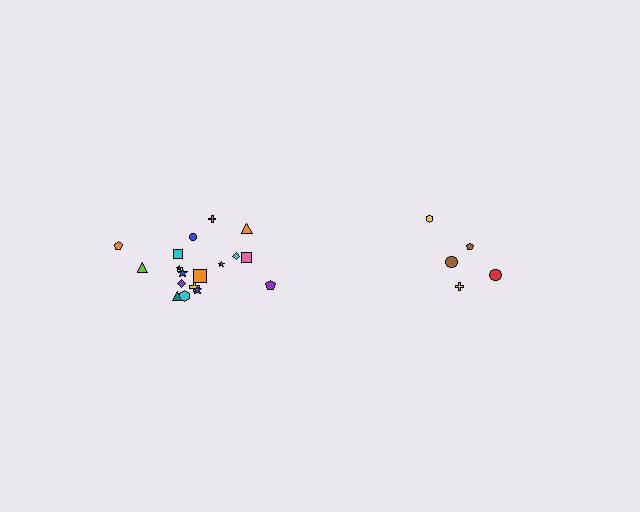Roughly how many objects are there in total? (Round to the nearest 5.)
Roughly 25 objects in total.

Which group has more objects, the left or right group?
The left group.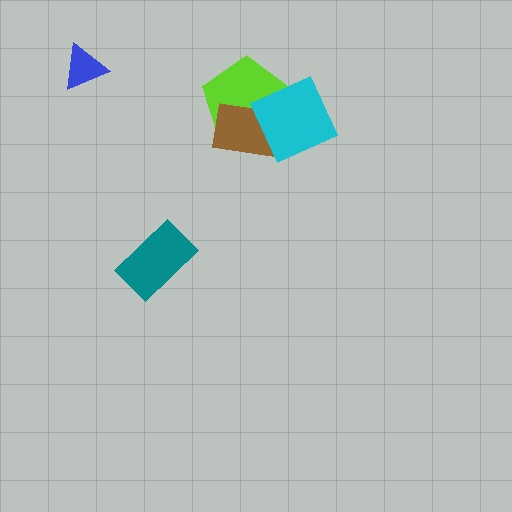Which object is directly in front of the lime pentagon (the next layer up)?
The brown rectangle is directly in front of the lime pentagon.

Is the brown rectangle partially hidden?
Yes, it is partially covered by another shape.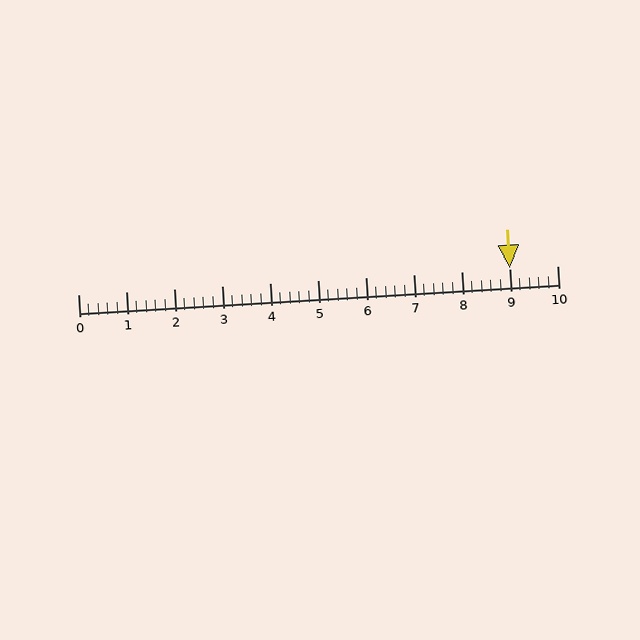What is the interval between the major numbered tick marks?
The major tick marks are spaced 1 units apart.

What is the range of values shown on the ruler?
The ruler shows values from 0 to 10.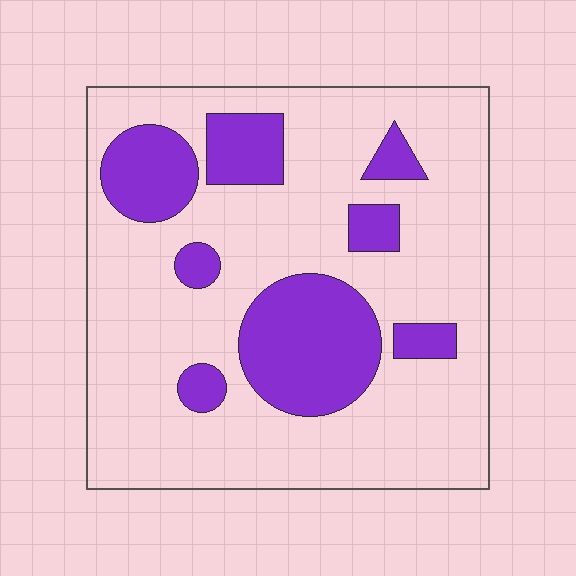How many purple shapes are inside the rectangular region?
8.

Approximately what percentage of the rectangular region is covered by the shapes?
Approximately 25%.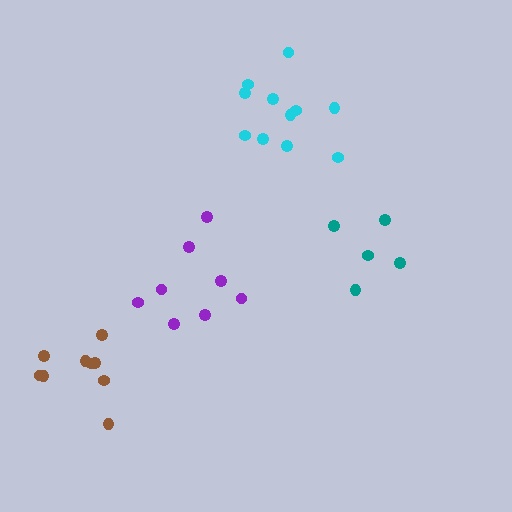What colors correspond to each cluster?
The clusters are colored: cyan, teal, purple, brown.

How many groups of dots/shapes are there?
There are 4 groups.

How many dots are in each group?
Group 1: 11 dots, Group 2: 5 dots, Group 3: 8 dots, Group 4: 9 dots (33 total).